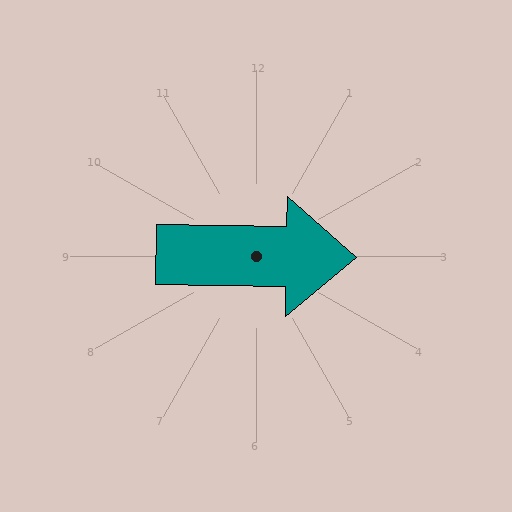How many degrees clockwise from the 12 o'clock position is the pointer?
Approximately 91 degrees.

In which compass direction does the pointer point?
East.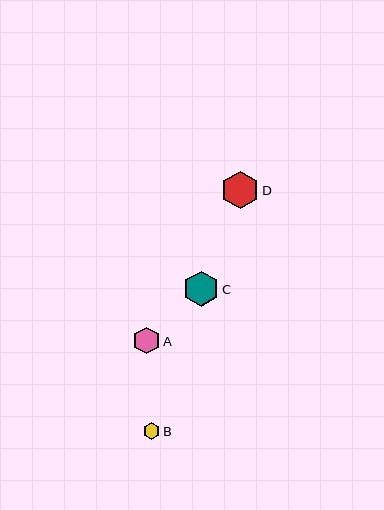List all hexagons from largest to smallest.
From largest to smallest: D, C, A, B.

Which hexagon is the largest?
Hexagon D is the largest with a size of approximately 37 pixels.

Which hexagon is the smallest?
Hexagon B is the smallest with a size of approximately 17 pixels.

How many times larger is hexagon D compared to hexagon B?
Hexagon D is approximately 2.2 times the size of hexagon B.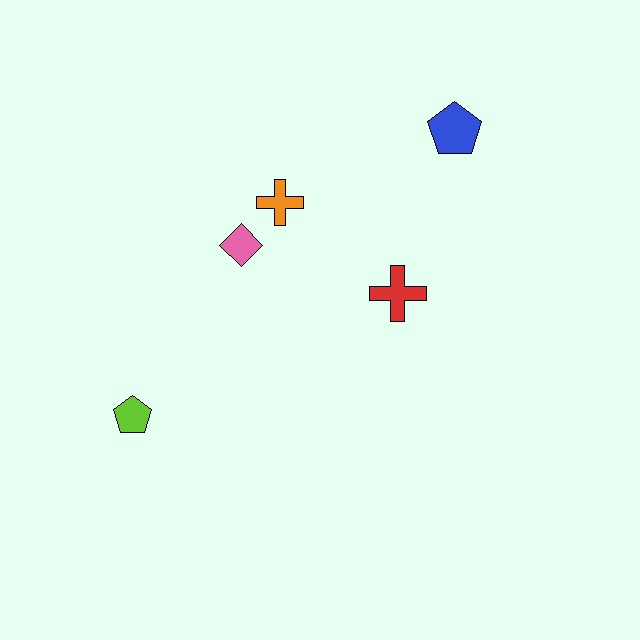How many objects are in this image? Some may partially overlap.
There are 5 objects.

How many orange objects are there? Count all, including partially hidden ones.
There is 1 orange object.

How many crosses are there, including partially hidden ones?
There are 2 crosses.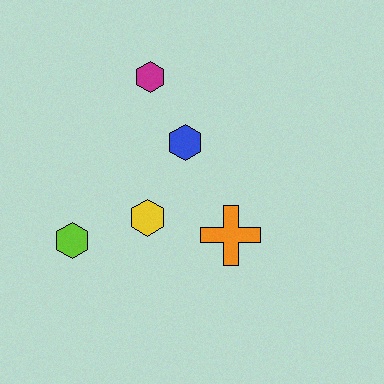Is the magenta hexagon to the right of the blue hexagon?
No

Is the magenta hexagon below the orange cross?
No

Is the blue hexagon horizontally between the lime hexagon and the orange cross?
Yes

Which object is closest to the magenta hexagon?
The blue hexagon is closest to the magenta hexagon.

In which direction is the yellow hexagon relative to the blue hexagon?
The yellow hexagon is below the blue hexagon.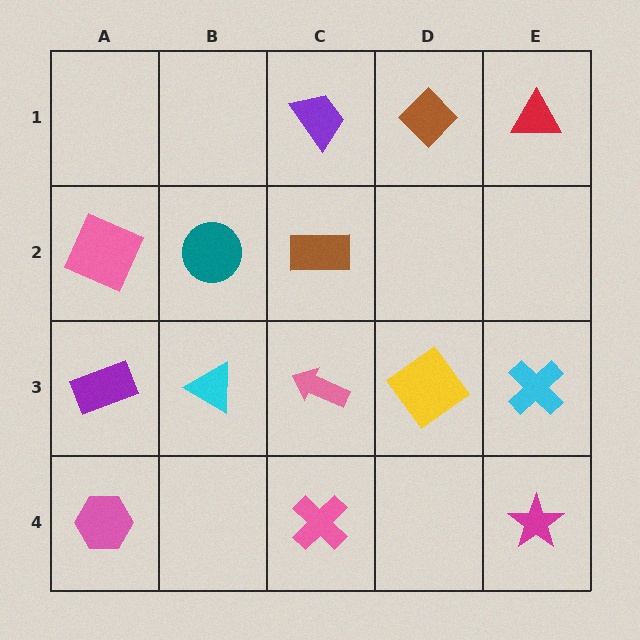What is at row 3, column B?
A cyan triangle.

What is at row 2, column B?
A teal circle.